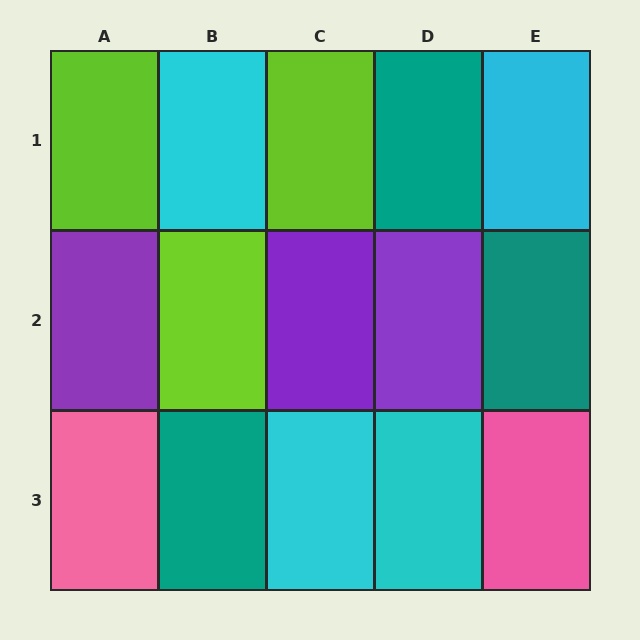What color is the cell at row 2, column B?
Lime.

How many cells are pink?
2 cells are pink.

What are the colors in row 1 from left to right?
Lime, cyan, lime, teal, cyan.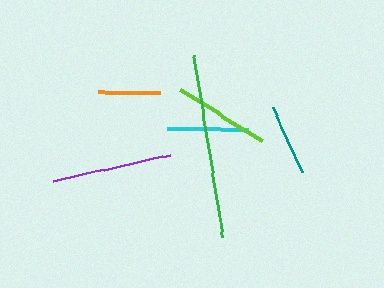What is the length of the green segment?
The green segment is approximately 183 pixels long.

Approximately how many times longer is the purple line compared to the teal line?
The purple line is approximately 1.7 times the length of the teal line.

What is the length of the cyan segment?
The cyan segment is approximately 81 pixels long.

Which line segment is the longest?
The green line is the longest at approximately 183 pixels.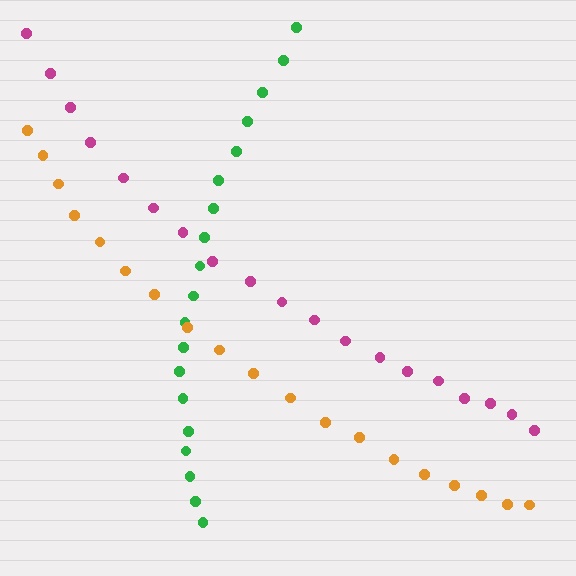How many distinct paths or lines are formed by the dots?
There are 3 distinct paths.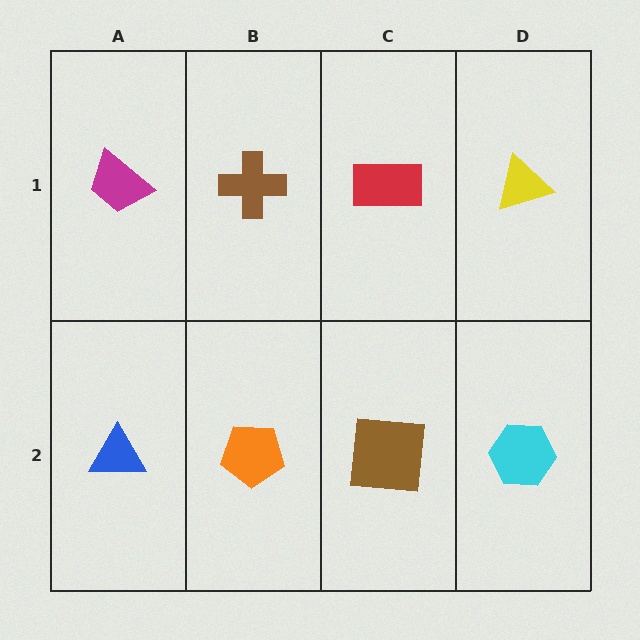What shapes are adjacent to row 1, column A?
A blue triangle (row 2, column A), a brown cross (row 1, column B).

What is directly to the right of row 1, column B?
A red rectangle.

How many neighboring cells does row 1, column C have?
3.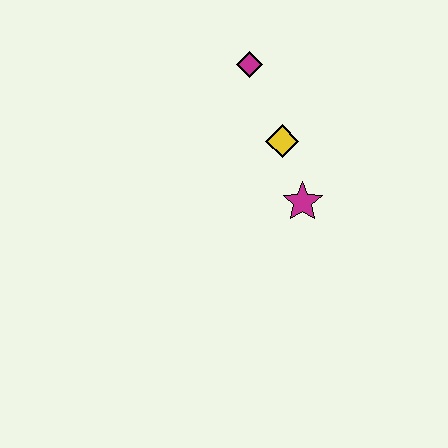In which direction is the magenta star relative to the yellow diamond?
The magenta star is below the yellow diamond.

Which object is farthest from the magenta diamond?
The magenta star is farthest from the magenta diamond.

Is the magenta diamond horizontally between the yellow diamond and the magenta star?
No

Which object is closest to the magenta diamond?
The yellow diamond is closest to the magenta diamond.